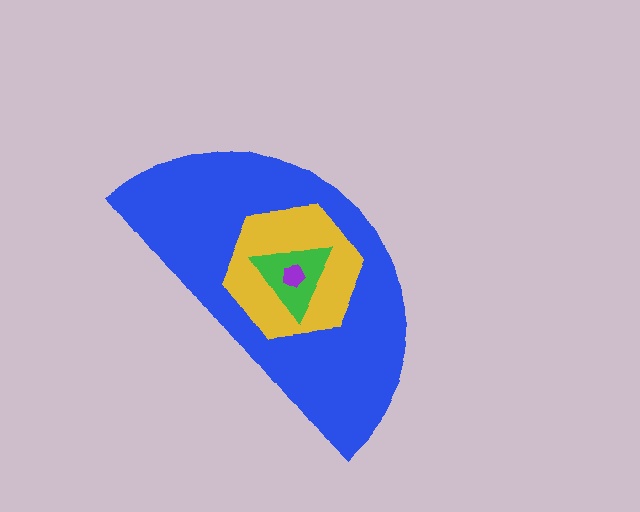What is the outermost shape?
The blue semicircle.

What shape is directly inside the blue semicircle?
The yellow hexagon.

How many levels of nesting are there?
4.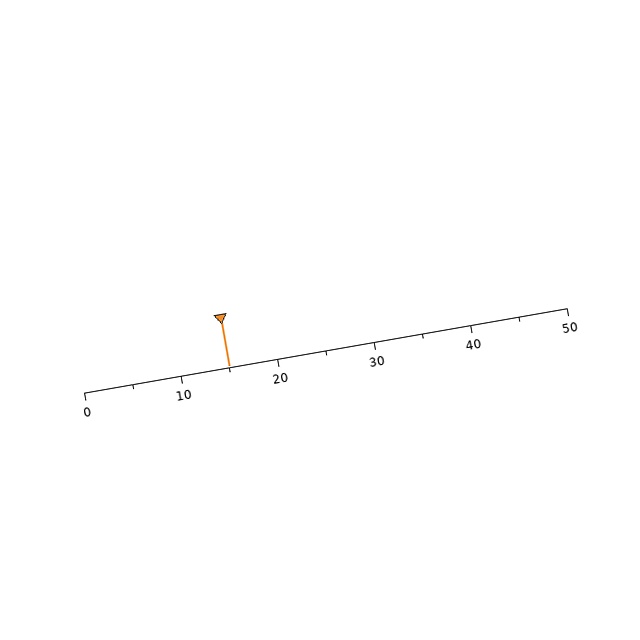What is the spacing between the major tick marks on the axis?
The major ticks are spaced 10 apart.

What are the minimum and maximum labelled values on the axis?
The axis runs from 0 to 50.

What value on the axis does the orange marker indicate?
The marker indicates approximately 15.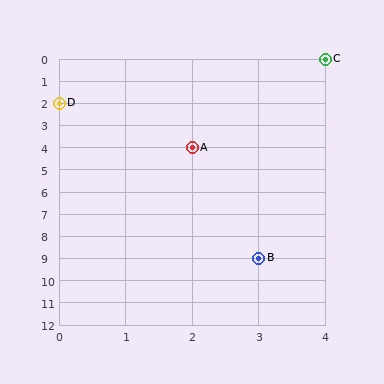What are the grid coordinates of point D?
Point D is at grid coordinates (0, 2).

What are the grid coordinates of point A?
Point A is at grid coordinates (2, 4).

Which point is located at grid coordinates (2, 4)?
Point A is at (2, 4).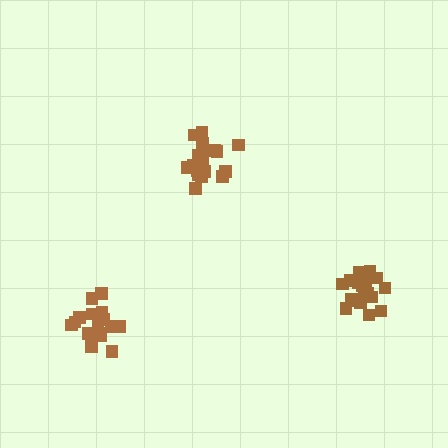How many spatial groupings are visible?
There are 3 spatial groupings.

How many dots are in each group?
Group 1: 19 dots, Group 2: 20 dots, Group 3: 18 dots (57 total).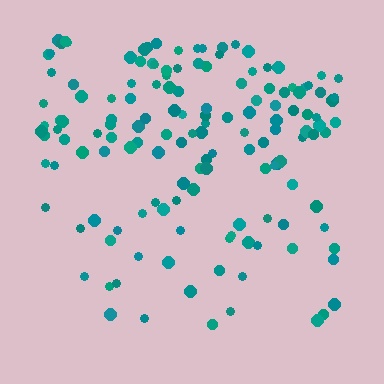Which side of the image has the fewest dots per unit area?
The bottom.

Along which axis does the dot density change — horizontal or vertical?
Vertical.